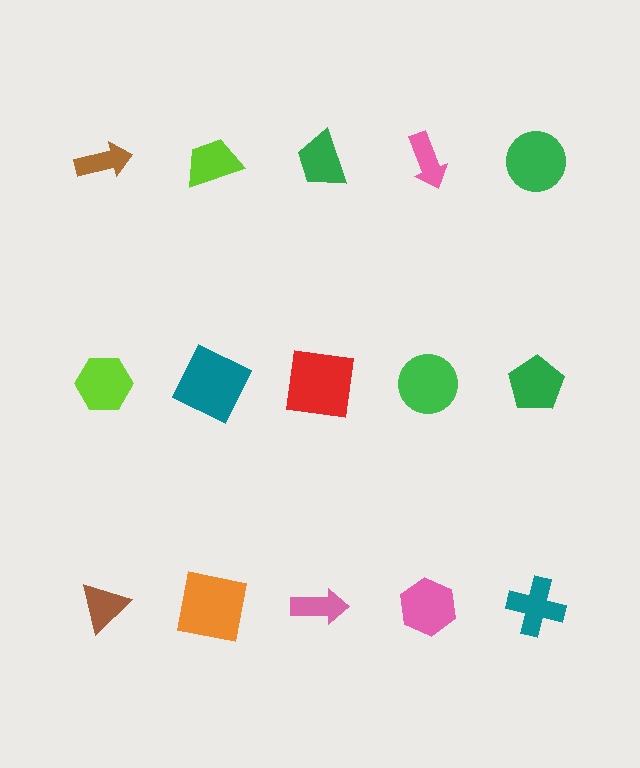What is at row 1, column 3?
A green trapezoid.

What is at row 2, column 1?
A lime hexagon.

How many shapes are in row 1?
5 shapes.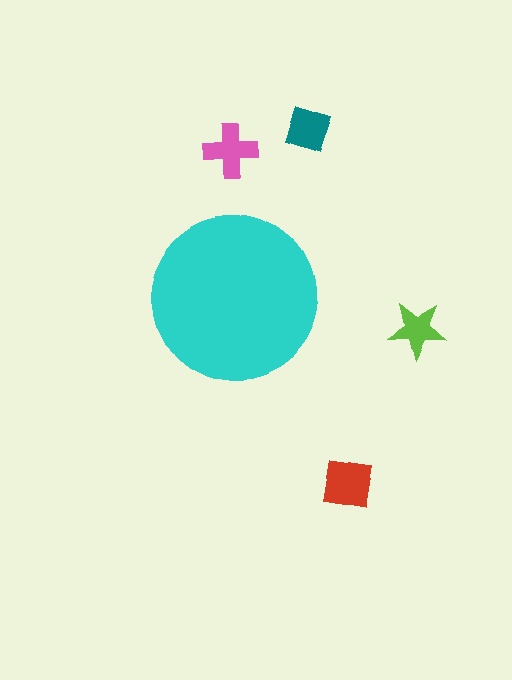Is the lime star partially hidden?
No, the lime star is fully visible.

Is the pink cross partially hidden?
No, the pink cross is fully visible.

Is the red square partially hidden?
No, the red square is fully visible.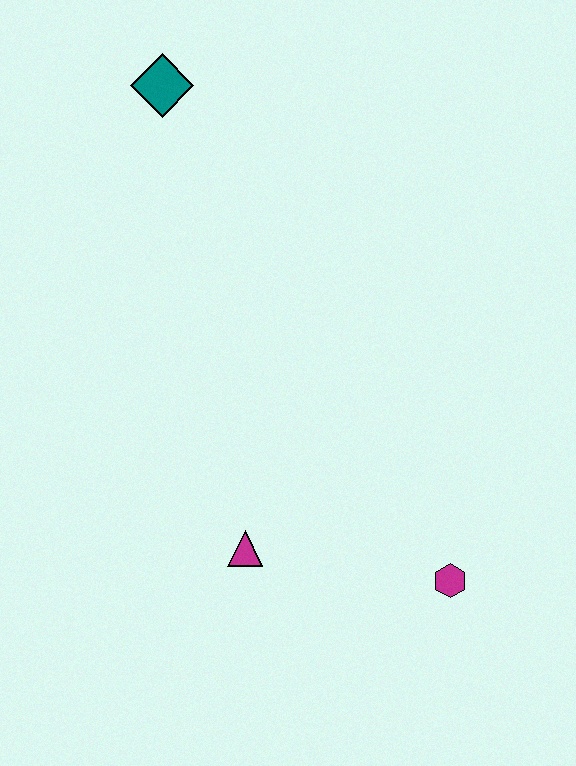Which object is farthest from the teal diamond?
The magenta hexagon is farthest from the teal diamond.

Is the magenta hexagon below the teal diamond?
Yes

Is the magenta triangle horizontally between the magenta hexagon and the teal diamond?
Yes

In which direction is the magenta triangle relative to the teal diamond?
The magenta triangle is below the teal diamond.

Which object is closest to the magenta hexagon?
The magenta triangle is closest to the magenta hexagon.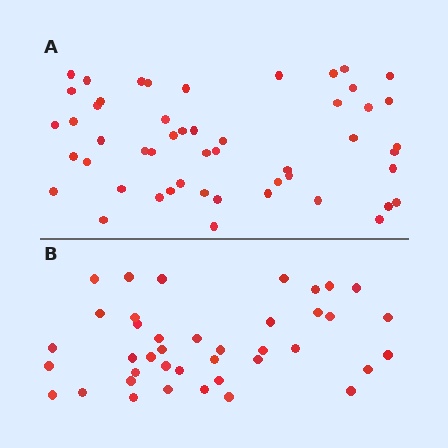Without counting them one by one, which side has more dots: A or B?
Region A (the top region) has more dots.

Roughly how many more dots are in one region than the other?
Region A has roughly 12 or so more dots than region B.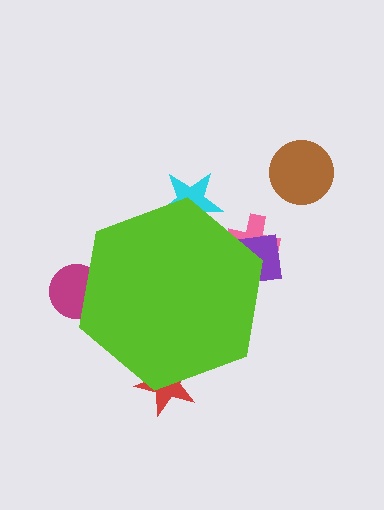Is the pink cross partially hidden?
Yes, the pink cross is partially hidden behind the lime hexagon.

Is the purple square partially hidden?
Yes, the purple square is partially hidden behind the lime hexagon.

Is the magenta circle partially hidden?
Yes, the magenta circle is partially hidden behind the lime hexagon.